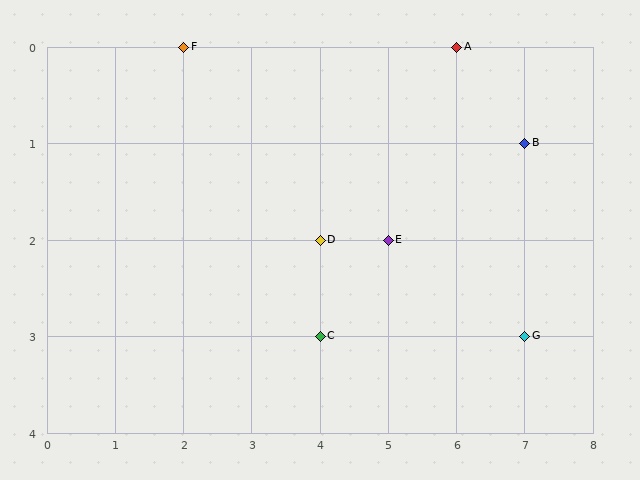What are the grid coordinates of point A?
Point A is at grid coordinates (6, 0).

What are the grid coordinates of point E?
Point E is at grid coordinates (5, 2).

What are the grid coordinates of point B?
Point B is at grid coordinates (7, 1).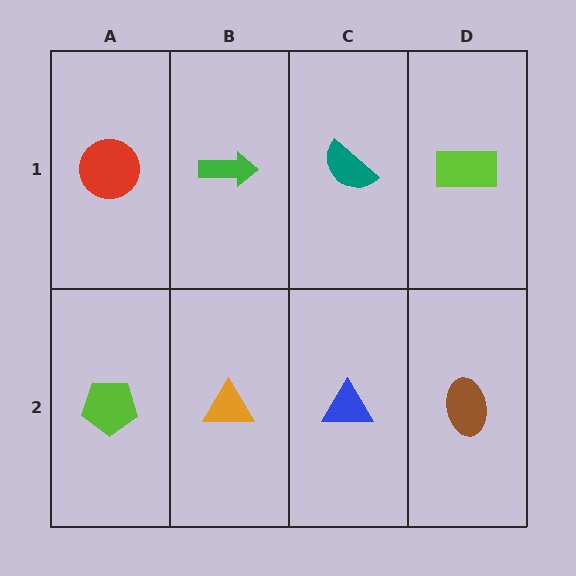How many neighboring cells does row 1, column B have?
3.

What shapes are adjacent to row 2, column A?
A red circle (row 1, column A), an orange triangle (row 2, column B).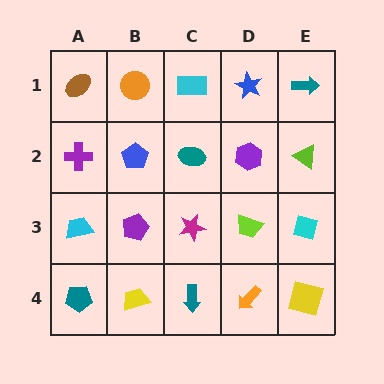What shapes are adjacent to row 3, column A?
A purple cross (row 2, column A), a teal pentagon (row 4, column A), a purple pentagon (row 3, column B).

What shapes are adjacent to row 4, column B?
A purple pentagon (row 3, column B), a teal pentagon (row 4, column A), a teal arrow (row 4, column C).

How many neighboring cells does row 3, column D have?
4.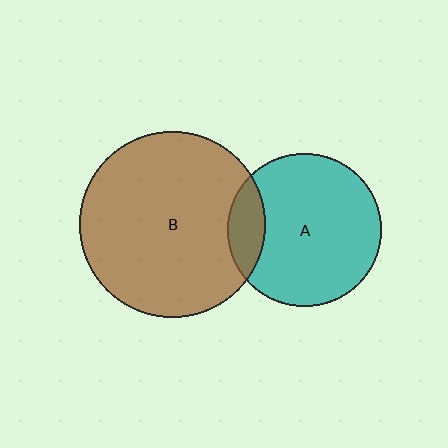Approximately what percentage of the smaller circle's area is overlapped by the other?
Approximately 15%.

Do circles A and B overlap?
Yes.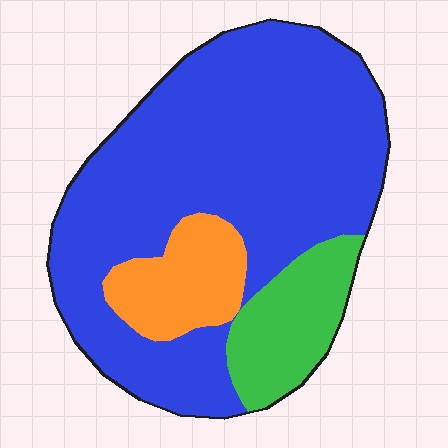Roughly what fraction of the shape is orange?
Orange covers around 15% of the shape.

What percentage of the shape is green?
Green covers 14% of the shape.